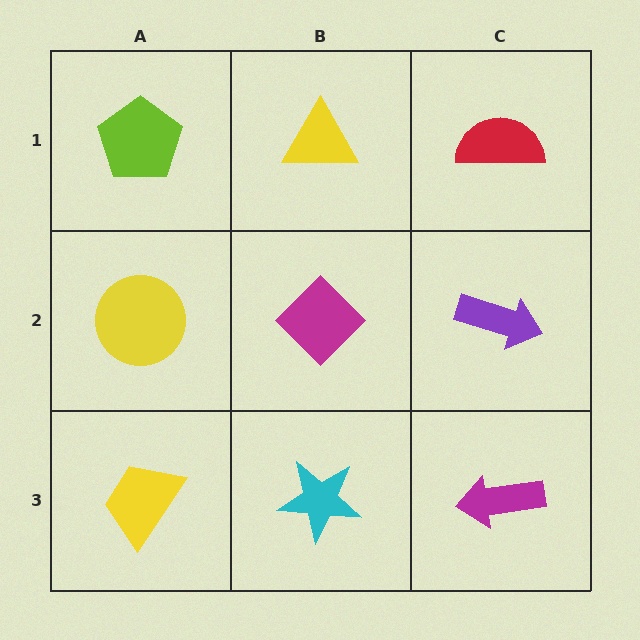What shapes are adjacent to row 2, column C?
A red semicircle (row 1, column C), a magenta arrow (row 3, column C), a magenta diamond (row 2, column B).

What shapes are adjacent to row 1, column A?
A yellow circle (row 2, column A), a yellow triangle (row 1, column B).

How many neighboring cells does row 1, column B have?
3.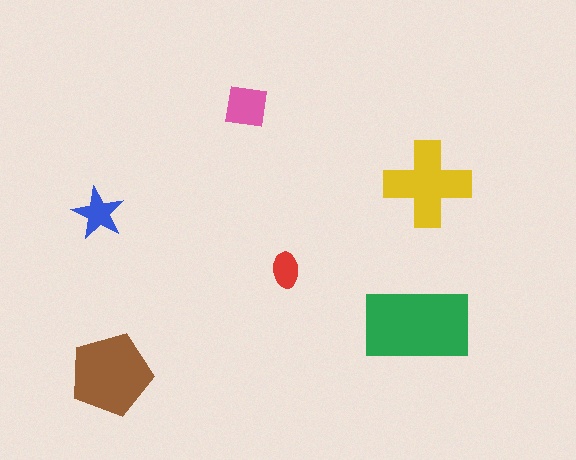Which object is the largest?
The green rectangle.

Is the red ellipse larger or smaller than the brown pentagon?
Smaller.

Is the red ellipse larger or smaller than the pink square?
Smaller.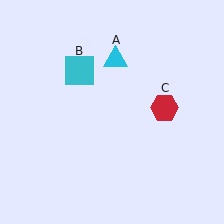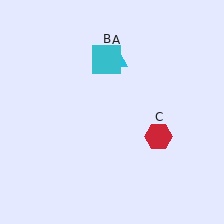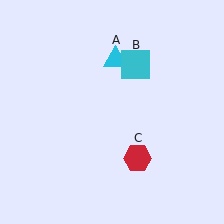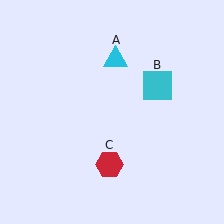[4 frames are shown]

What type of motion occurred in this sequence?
The cyan square (object B), red hexagon (object C) rotated clockwise around the center of the scene.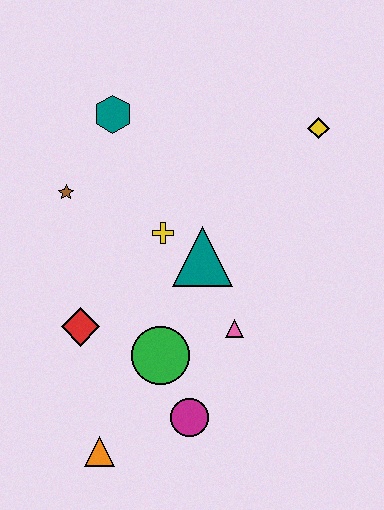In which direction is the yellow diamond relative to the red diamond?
The yellow diamond is to the right of the red diamond.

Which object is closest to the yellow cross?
The teal triangle is closest to the yellow cross.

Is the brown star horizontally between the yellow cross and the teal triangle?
No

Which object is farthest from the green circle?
The yellow diamond is farthest from the green circle.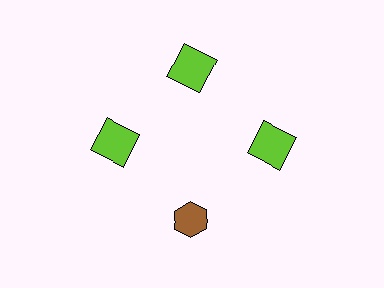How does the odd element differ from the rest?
It differs in both color (brown instead of lime) and shape (hexagon instead of square).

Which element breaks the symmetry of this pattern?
The brown hexagon at roughly the 6 o'clock position breaks the symmetry. All other shapes are lime squares.